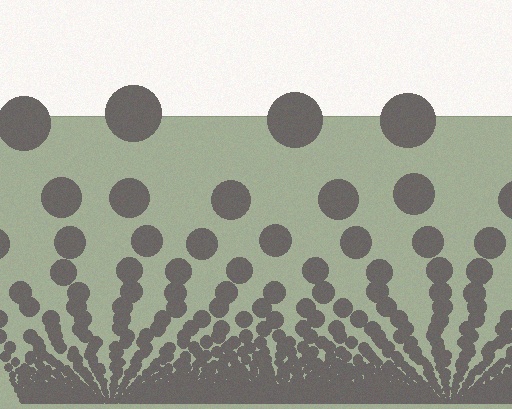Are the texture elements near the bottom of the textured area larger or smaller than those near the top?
Smaller. The gradient is inverted — elements near the bottom are smaller and denser.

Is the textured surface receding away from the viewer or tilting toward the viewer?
The surface appears to tilt toward the viewer. Texture elements get larger and sparser toward the top.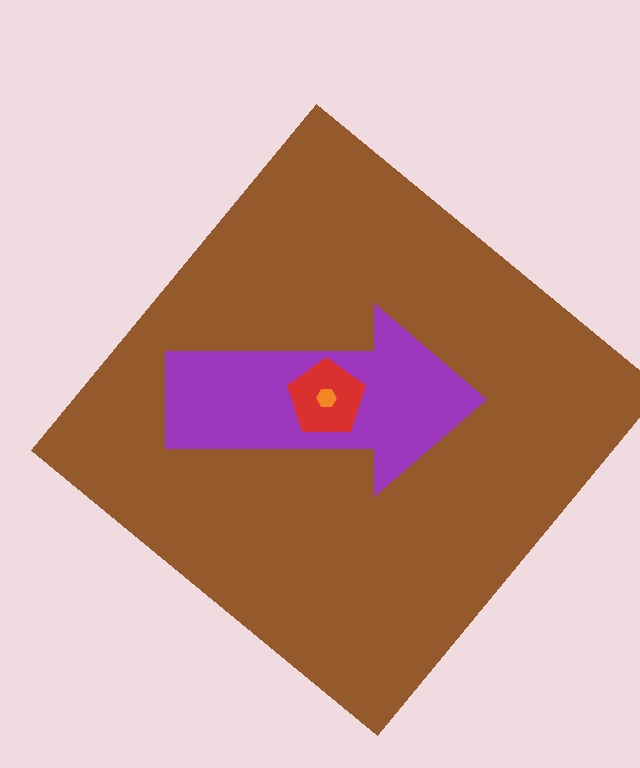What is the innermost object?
The orange hexagon.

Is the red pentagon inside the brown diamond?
Yes.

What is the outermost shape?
The brown diamond.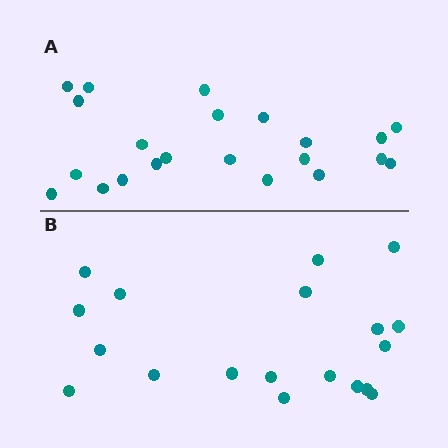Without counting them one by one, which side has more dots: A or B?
Region A (the top region) has more dots.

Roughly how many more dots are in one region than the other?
Region A has just a few more — roughly 2 or 3 more dots than region B.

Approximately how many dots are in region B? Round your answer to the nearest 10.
About 20 dots. (The exact count is 19, which rounds to 20.)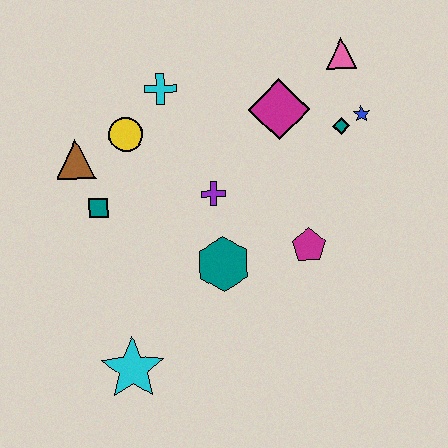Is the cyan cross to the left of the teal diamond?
Yes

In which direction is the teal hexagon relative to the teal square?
The teal hexagon is to the right of the teal square.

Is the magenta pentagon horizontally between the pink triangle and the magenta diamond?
Yes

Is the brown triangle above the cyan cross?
No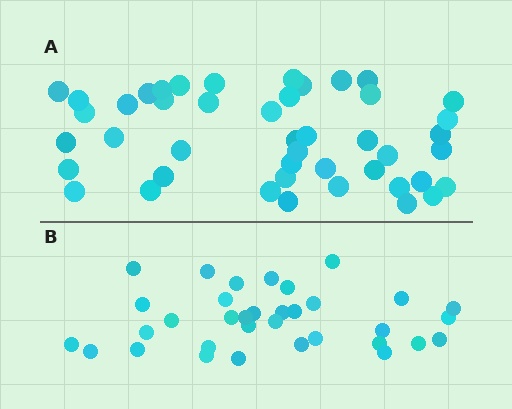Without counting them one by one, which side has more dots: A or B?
Region A (the top region) has more dots.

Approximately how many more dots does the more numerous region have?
Region A has roughly 12 or so more dots than region B.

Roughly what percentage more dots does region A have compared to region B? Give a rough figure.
About 30% more.